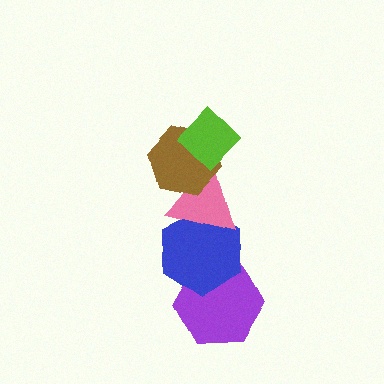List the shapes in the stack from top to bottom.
From top to bottom: the lime diamond, the brown hexagon, the pink triangle, the blue hexagon, the purple hexagon.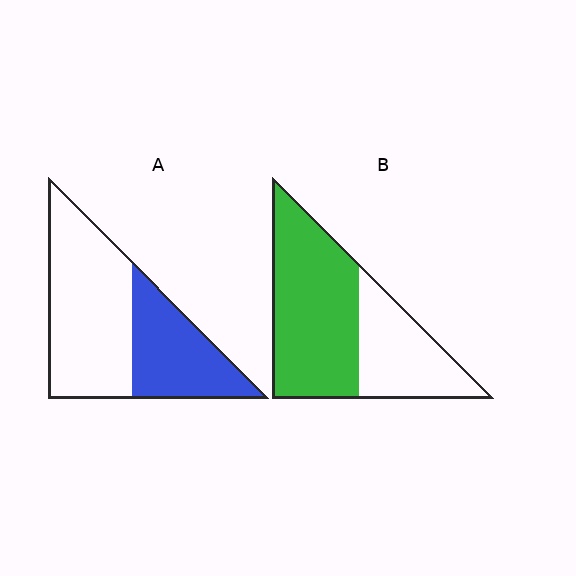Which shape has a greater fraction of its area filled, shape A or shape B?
Shape B.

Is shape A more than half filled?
No.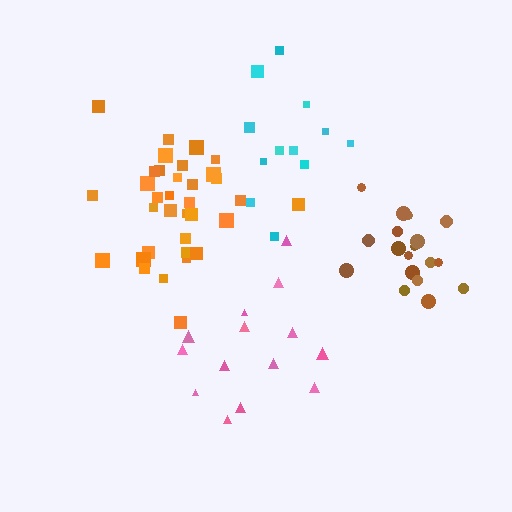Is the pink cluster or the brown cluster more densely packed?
Brown.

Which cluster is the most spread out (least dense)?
Cyan.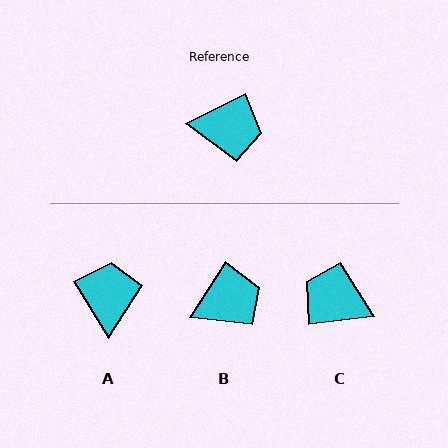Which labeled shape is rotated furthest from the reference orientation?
C, about 160 degrees away.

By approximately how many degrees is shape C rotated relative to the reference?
Approximately 160 degrees counter-clockwise.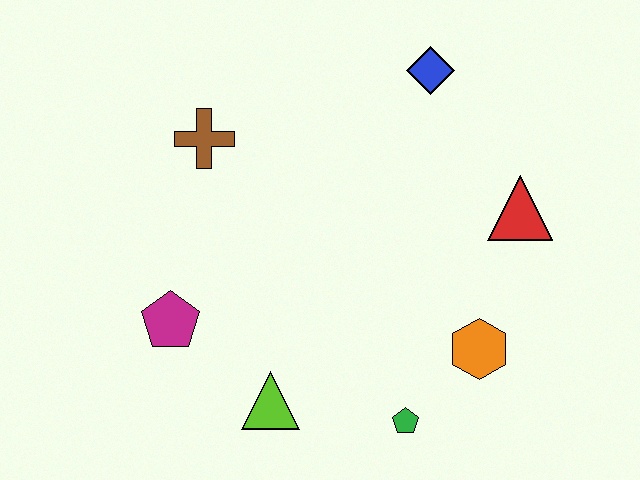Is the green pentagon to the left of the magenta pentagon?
No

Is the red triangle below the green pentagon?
No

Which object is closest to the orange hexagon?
The green pentagon is closest to the orange hexagon.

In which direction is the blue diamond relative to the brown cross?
The blue diamond is to the right of the brown cross.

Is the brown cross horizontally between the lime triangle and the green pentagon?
No